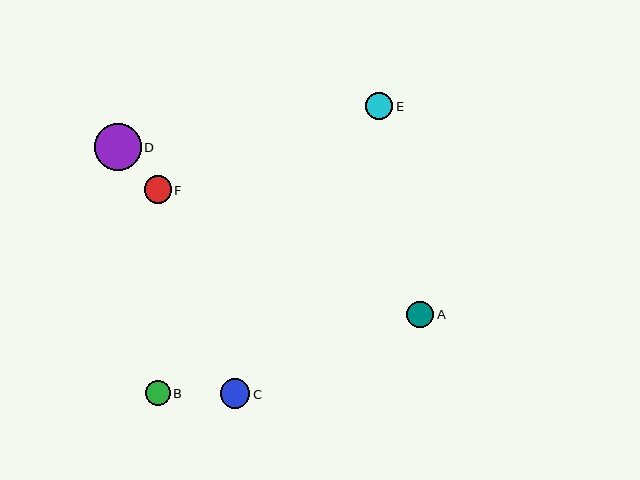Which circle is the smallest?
Circle B is the smallest with a size of approximately 25 pixels.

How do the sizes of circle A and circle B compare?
Circle A and circle B are approximately the same size.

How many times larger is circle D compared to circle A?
Circle D is approximately 1.8 times the size of circle A.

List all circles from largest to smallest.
From largest to smallest: D, C, F, E, A, B.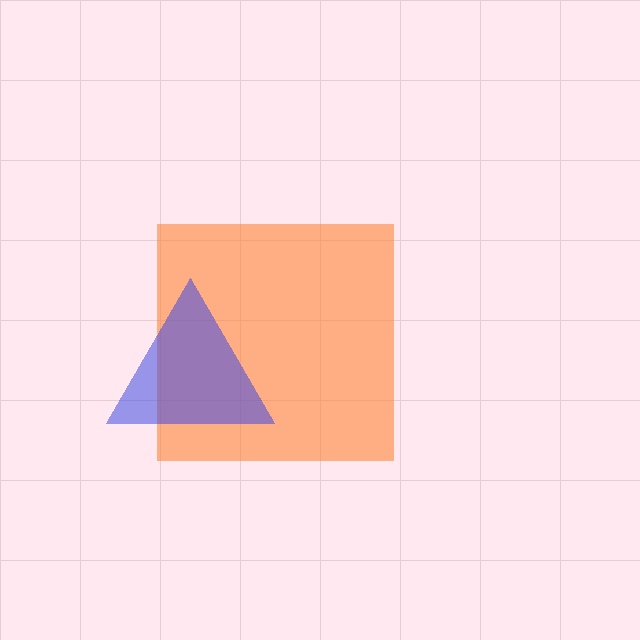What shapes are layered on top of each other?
The layered shapes are: an orange square, a blue triangle.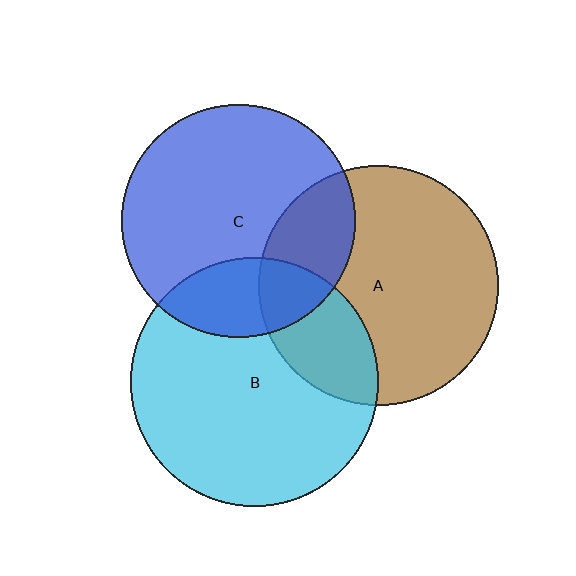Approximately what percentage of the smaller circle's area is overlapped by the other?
Approximately 25%.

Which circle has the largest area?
Circle B (cyan).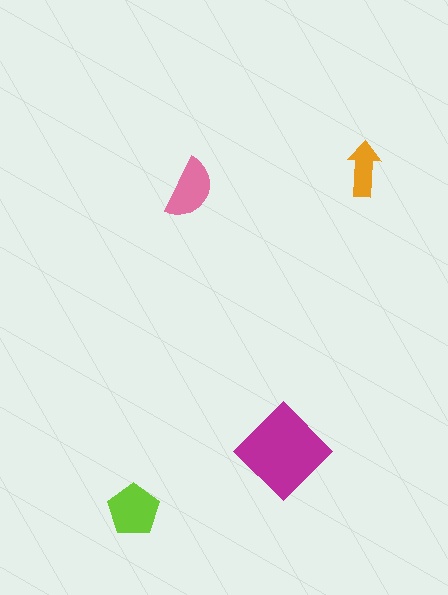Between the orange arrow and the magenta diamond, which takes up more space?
The magenta diamond.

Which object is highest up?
The orange arrow is topmost.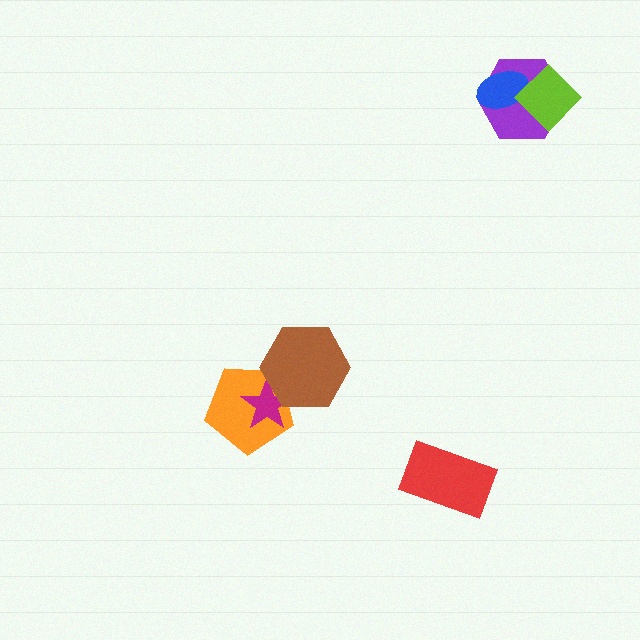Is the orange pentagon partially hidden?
Yes, it is partially covered by another shape.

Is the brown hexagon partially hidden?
No, no other shape covers it.